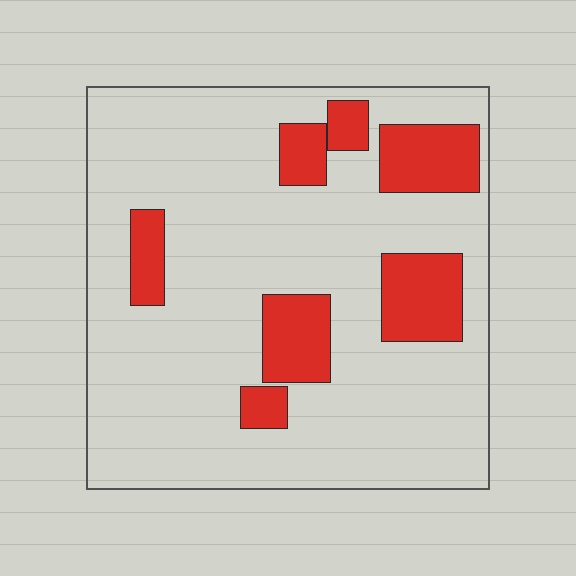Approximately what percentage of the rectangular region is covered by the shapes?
Approximately 20%.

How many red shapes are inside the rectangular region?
7.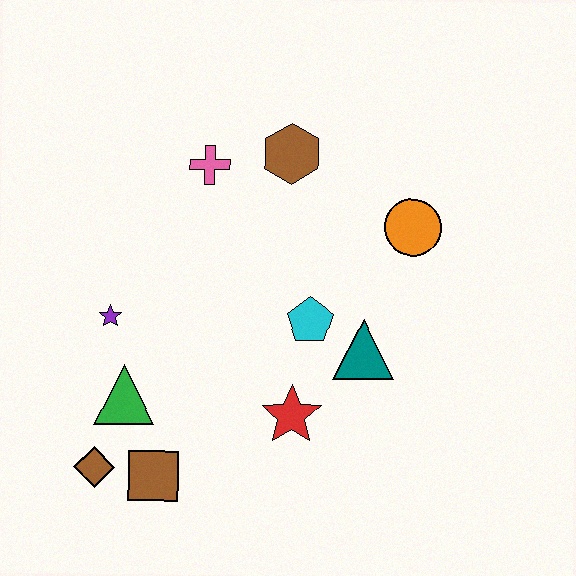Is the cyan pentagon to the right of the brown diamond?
Yes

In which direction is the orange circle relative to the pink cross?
The orange circle is to the right of the pink cross.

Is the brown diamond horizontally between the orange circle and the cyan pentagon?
No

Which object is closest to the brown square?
The brown diamond is closest to the brown square.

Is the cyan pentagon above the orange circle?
No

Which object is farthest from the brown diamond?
The orange circle is farthest from the brown diamond.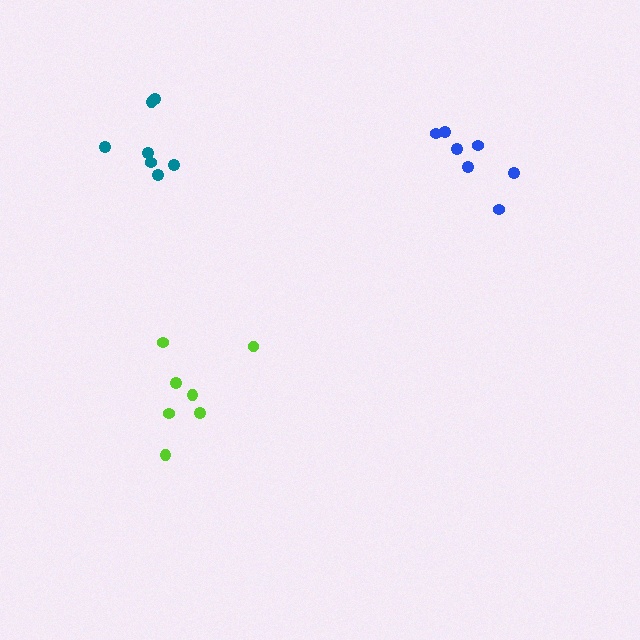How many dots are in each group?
Group 1: 7 dots, Group 2: 7 dots, Group 3: 7 dots (21 total).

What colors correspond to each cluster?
The clusters are colored: lime, teal, blue.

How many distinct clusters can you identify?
There are 3 distinct clusters.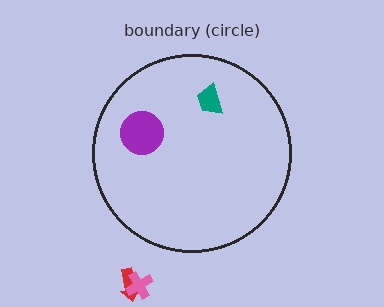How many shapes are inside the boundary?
2 inside, 2 outside.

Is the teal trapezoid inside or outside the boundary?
Inside.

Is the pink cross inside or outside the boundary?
Outside.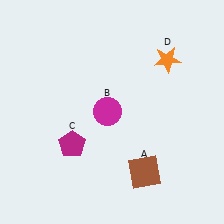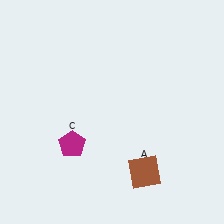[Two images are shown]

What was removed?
The orange star (D), the magenta circle (B) were removed in Image 2.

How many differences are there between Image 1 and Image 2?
There are 2 differences between the two images.